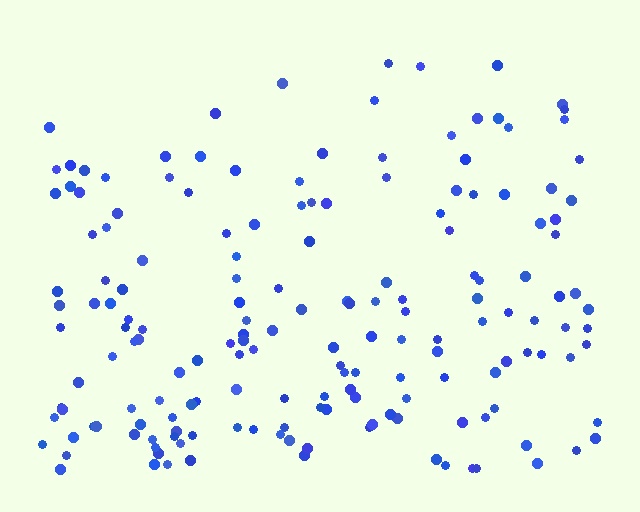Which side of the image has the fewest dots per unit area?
The top.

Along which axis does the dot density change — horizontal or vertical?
Vertical.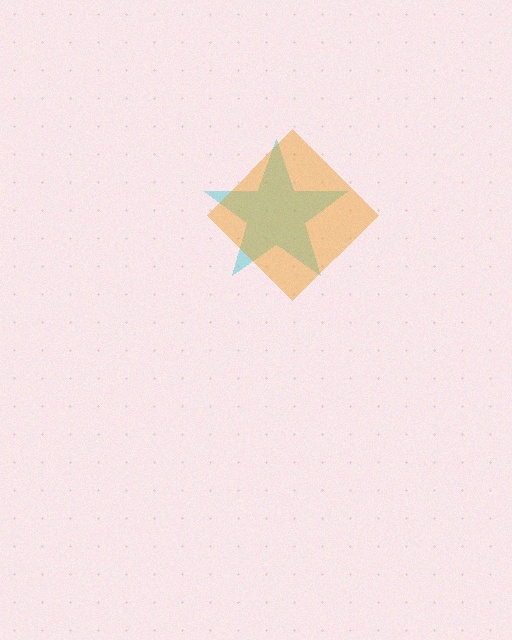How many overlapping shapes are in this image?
There are 2 overlapping shapes in the image.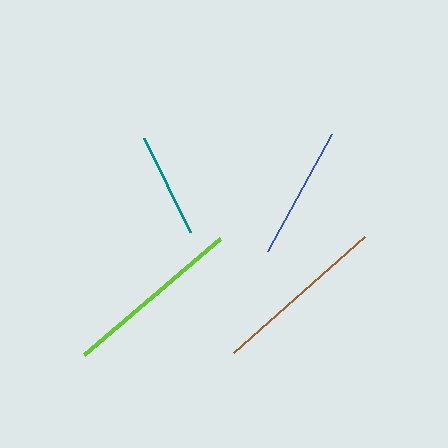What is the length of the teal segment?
The teal segment is approximately 105 pixels long.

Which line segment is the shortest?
The teal line is the shortest at approximately 105 pixels.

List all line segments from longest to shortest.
From longest to shortest: lime, brown, blue, teal.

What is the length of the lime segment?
The lime segment is approximately 180 pixels long.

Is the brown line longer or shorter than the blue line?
The brown line is longer than the blue line.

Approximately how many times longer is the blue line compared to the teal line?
The blue line is approximately 1.3 times the length of the teal line.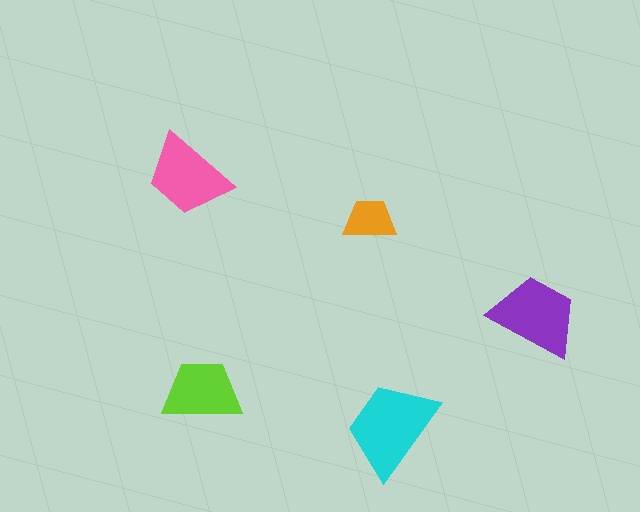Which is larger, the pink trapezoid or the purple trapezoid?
The purple one.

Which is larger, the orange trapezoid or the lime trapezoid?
The lime one.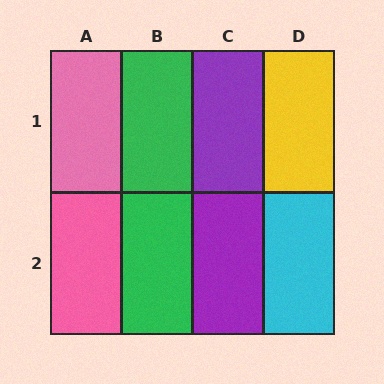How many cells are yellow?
1 cell is yellow.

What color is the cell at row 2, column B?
Green.